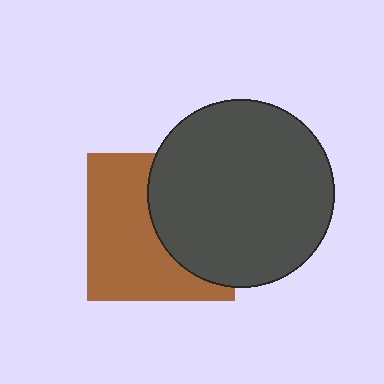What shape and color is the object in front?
The object in front is a dark gray circle.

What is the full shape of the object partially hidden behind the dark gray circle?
The partially hidden object is a brown square.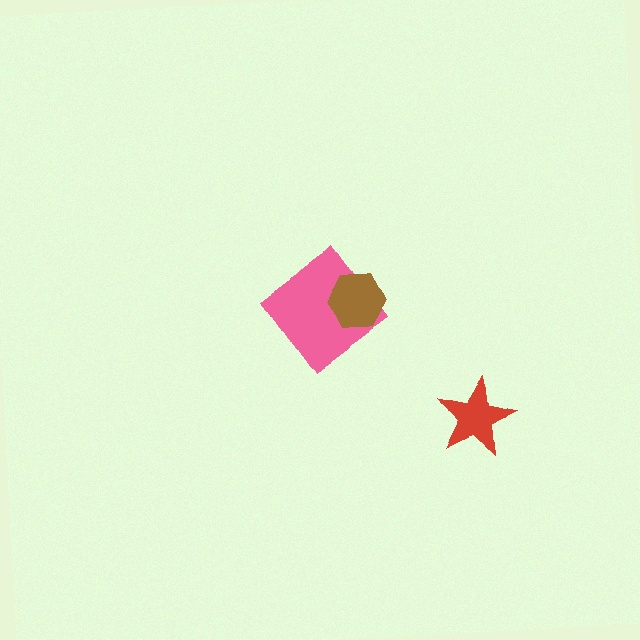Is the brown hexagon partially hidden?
No, no other shape covers it.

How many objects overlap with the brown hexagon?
1 object overlaps with the brown hexagon.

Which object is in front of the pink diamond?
The brown hexagon is in front of the pink diamond.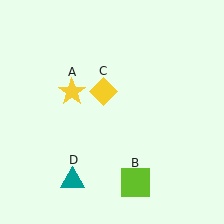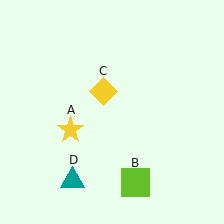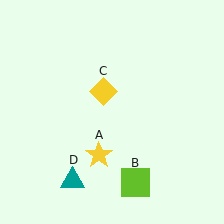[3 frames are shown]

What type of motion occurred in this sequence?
The yellow star (object A) rotated counterclockwise around the center of the scene.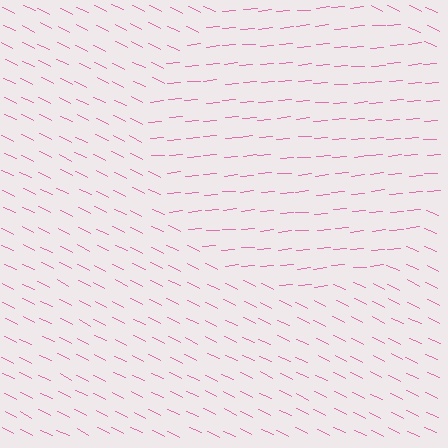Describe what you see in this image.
The image is filled with small pink line segments. A circle region in the image has lines oriented differently from the surrounding lines, creating a visible texture boundary.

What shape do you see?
I see a circle.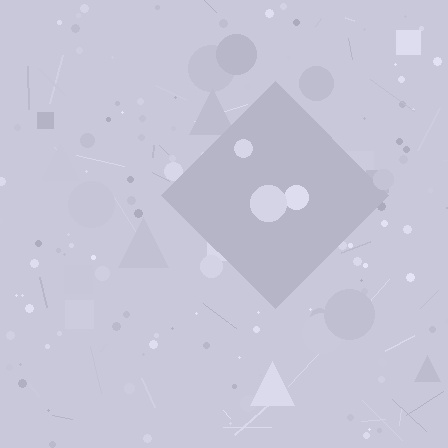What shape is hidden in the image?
A diamond is hidden in the image.